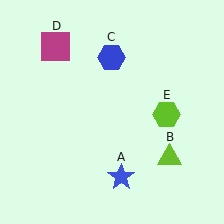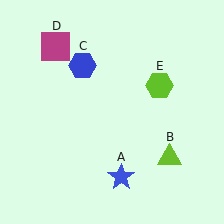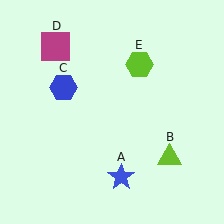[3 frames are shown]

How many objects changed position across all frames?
2 objects changed position: blue hexagon (object C), lime hexagon (object E).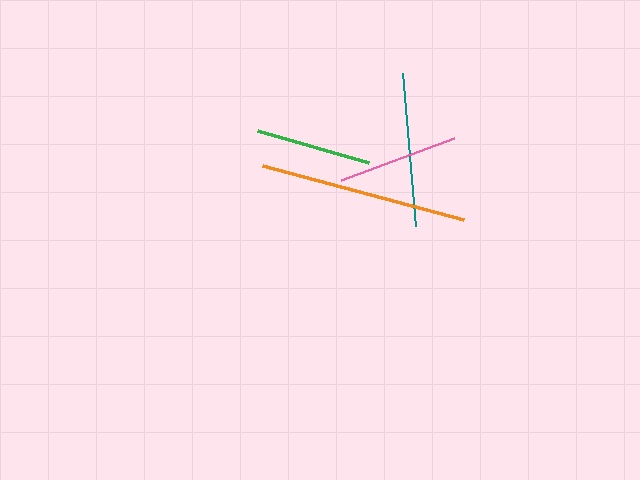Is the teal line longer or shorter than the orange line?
The orange line is longer than the teal line.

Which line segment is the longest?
The orange line is the longest at approximately 208 pixels.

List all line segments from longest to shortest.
From longest to shortest: orange, teal, pink, green.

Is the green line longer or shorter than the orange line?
The orange line is longer than the green line.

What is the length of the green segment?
The green segment is approximately 116 pixels long.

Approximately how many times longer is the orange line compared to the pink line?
The orange line is approximately 1.7 times the length of the pink line.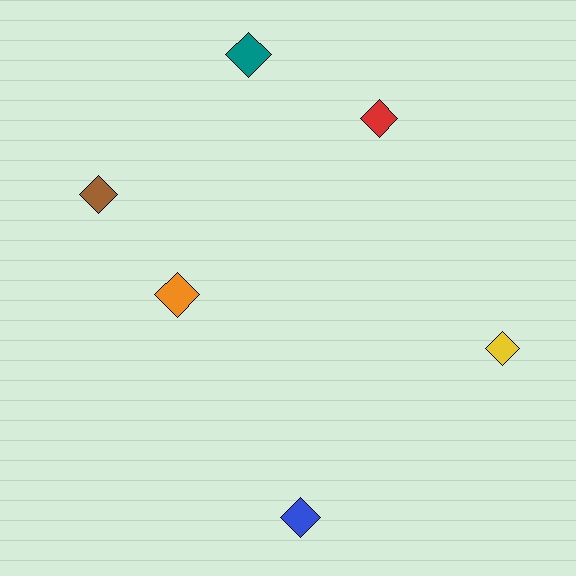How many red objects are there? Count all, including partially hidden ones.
There is 1 red object.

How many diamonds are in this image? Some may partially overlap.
There are 6 diamonds.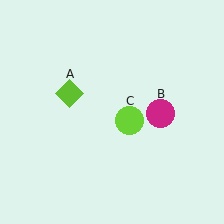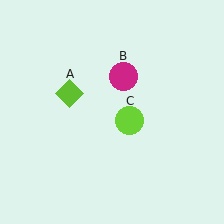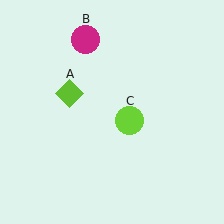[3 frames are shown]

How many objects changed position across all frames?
1 object changed position: magenta circle (object B).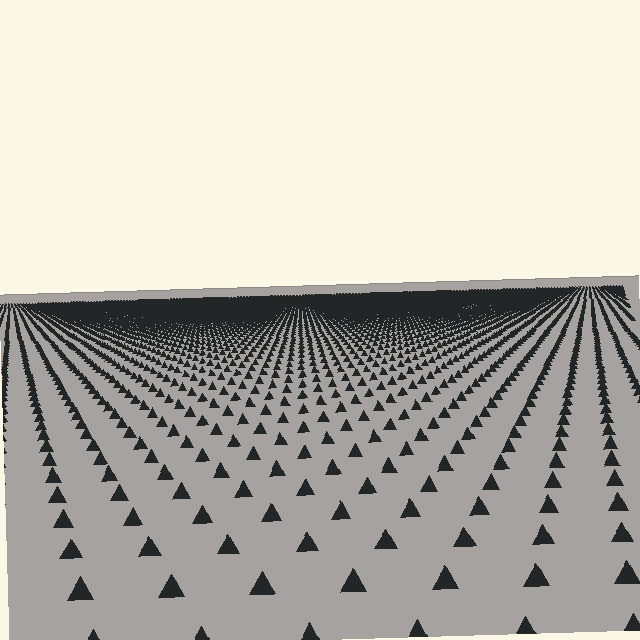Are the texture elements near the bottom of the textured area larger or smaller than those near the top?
Larger. Near the bottom, elements are closer to the viewer and appear at a bigger on-screen size.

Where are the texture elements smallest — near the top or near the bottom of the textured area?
Near the top.